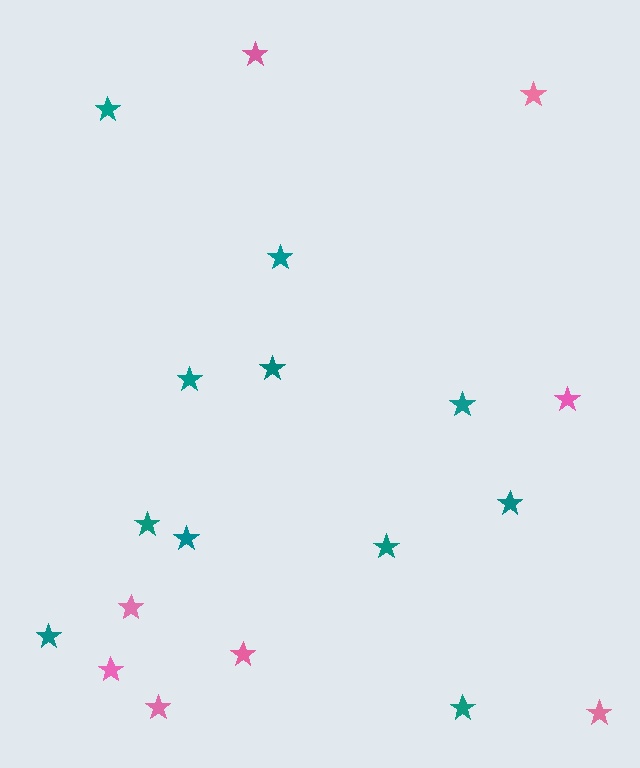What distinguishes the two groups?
There are 2 groups: one group of teal stars (11) and one group of pink stars (8).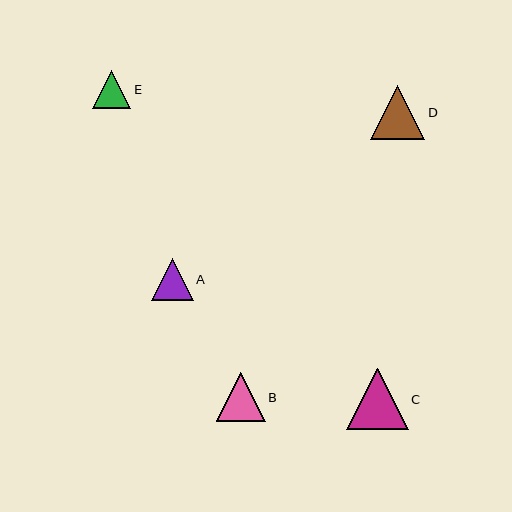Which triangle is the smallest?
Triangle E is the smallest with a size of approximately 38 pixels.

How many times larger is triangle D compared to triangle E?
Triangle D is approximately 1.4 times the size of triangle E.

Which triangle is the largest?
Triangle C is the largest with a size of approximately 62 pixels.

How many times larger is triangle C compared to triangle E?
Triangle C is approximately 1.6 times the size of triangle E.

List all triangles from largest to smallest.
From largest to smallest: C, D, B, A, E.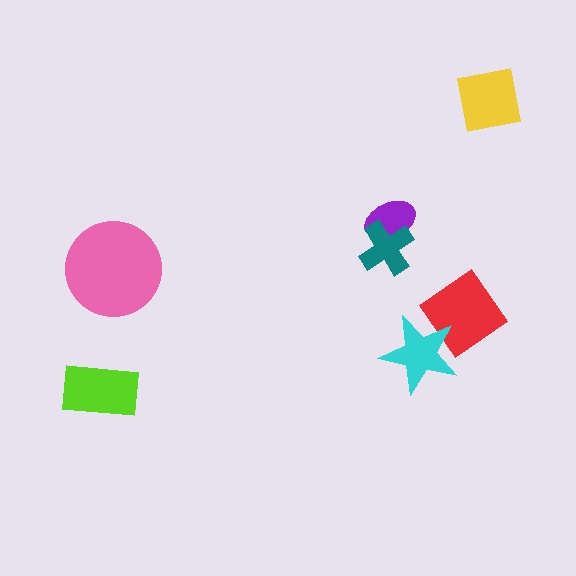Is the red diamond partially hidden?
Yes, it is partially covered by another shape.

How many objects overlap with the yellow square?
0 objects overlap with the yellow square.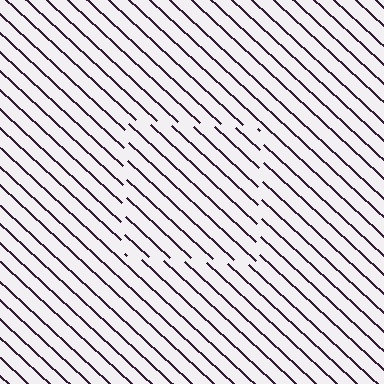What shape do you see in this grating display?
An illusory square. The interior of the shape contains the same grating, shifted by half a period — the contour is defined by the phase discontinuity where line-ends from the inner and outer gratings abut.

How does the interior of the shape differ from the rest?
The interior of the shape contains the same grating, shifted by half a period — the contour is defined by the phase discontinuity where line-ends from the inner and outer gratings abut.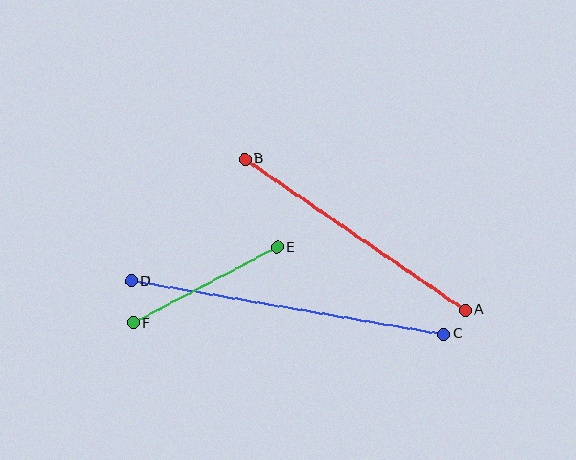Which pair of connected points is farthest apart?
Points C and D are farthest apart.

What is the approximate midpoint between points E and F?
The midpoint is at approximately (205, 285) pixels.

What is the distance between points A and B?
The distance is approximately 267 pixels.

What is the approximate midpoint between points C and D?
The midpoint is at approximately (287, 308) pixels.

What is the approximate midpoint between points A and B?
The midpoint is at approximately (355, 235) pixels.